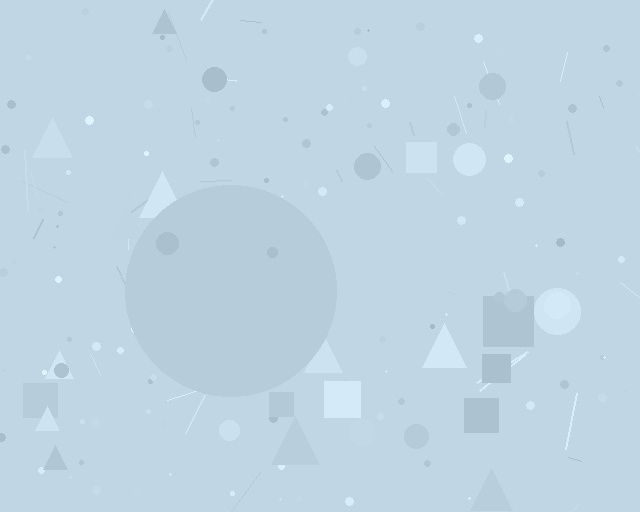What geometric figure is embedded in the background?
A circle is embedded in the background.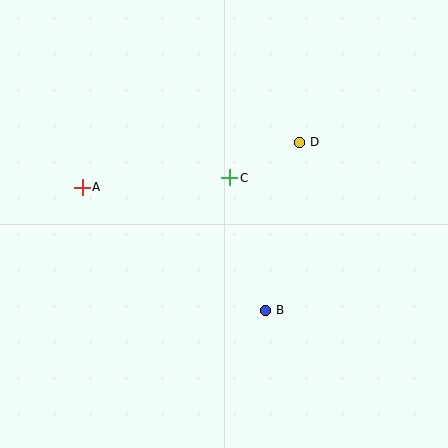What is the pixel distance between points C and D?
The distance between C and D is 79 pixels.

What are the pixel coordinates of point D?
Point D is at (300, 142).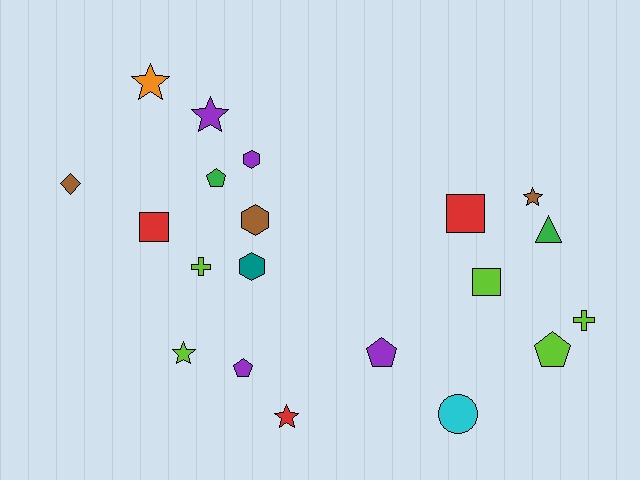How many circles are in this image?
There is 1 circle.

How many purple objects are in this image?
There are 4 purple objects.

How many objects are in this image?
There are 20 objects.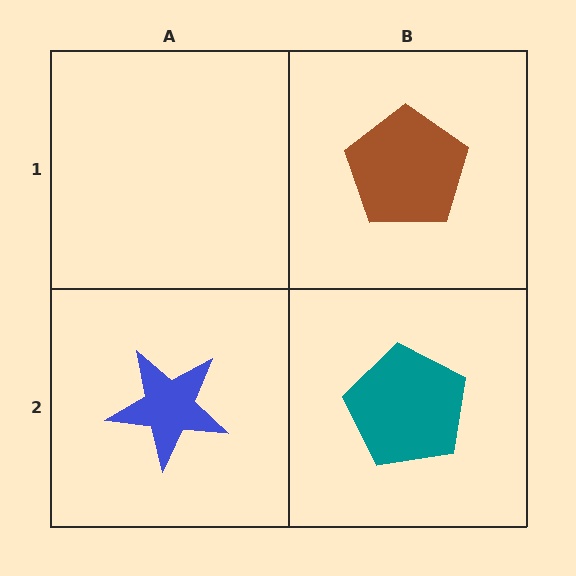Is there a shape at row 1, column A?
No, that cell is empty.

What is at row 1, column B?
A brown pentagon.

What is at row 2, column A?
A blue star.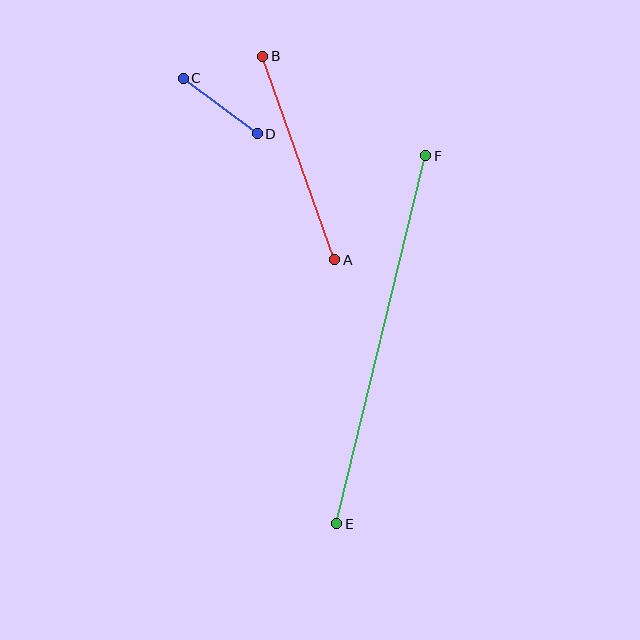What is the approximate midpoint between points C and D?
The midpoint is at approximately (220, 106) pixels.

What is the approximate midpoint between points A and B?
The midpoint is at approximately (299, 158) pixels.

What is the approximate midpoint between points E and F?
The midpoint is at approximately (381, 340) pixels.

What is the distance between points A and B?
The distance is approximately 216 pixels.